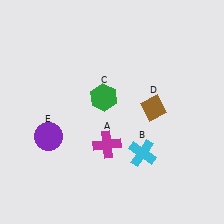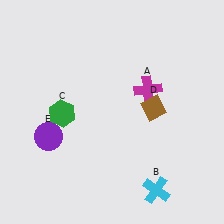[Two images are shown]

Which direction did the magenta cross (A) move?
The magenta cross (A) moved up.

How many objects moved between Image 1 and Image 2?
3 objects moved between the two images.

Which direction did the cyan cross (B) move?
The cyan cross (B) moved down.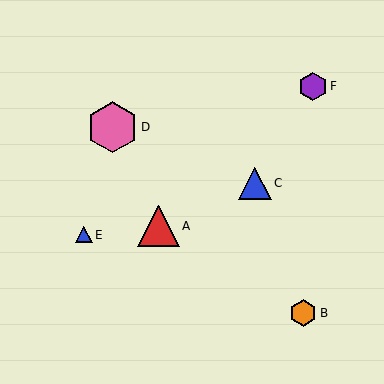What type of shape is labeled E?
Shape E is a blue triangle.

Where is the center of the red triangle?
The center of the red triangle is at (158, 226).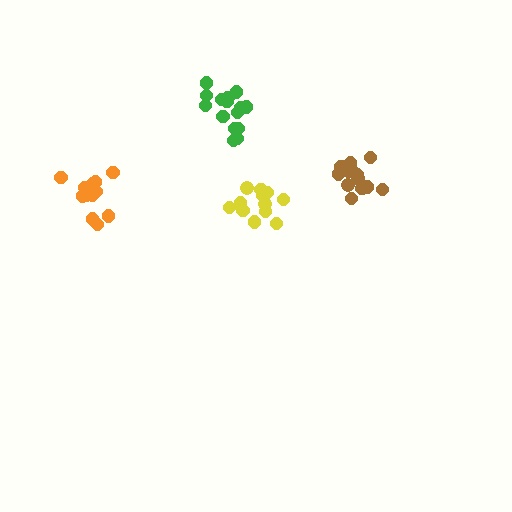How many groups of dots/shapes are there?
There are 4 groups.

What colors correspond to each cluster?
The clusters are colored: brown, yellow, orange, green.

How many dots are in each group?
Group 1: 14 dots, Group 2: 12 dots, Group 3: 13 dots, Group 4: 15 dots (54 total).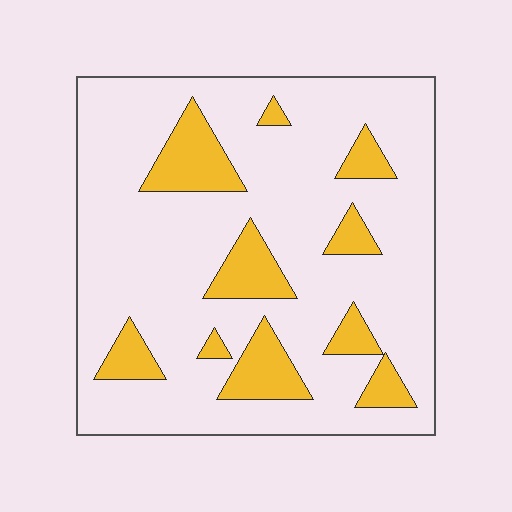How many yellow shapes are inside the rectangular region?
10.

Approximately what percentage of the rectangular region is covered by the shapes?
Approximately 20%.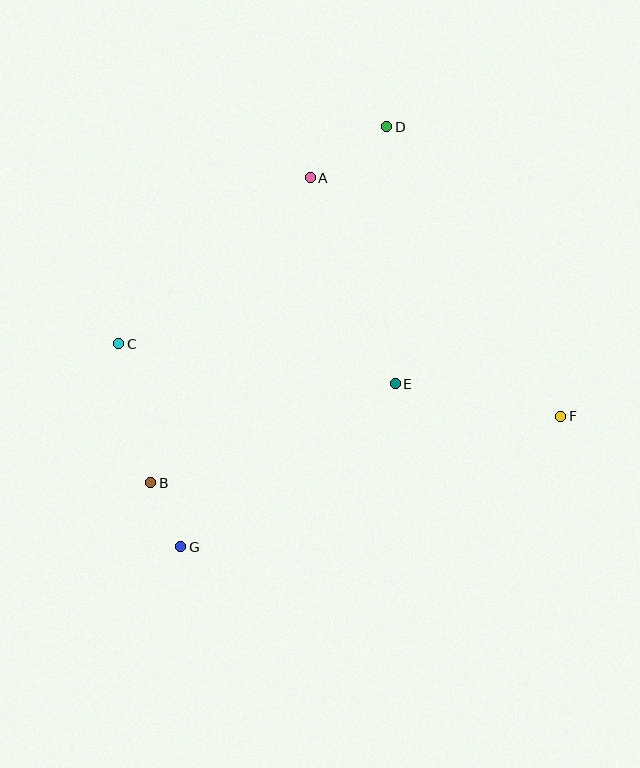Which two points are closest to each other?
Points B and G are closest to each other.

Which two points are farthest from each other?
Points D and G are farthest from each other.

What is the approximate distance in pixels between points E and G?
The distance between E and G is approximately 269 pixels.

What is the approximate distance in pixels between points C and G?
The distance between C and G is approximately 212 pixels.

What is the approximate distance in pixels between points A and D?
The distance between A and D is approximately 92 pixels.